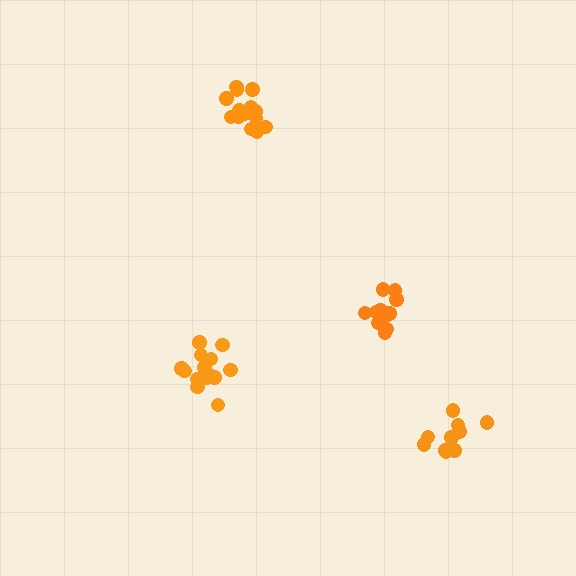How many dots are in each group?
Group 1: 14 dots, Group 2: 10 dots, Group 3: 12 dots, Group 4: 14 dots (50 total).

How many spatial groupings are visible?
There are 4 spatial groupings.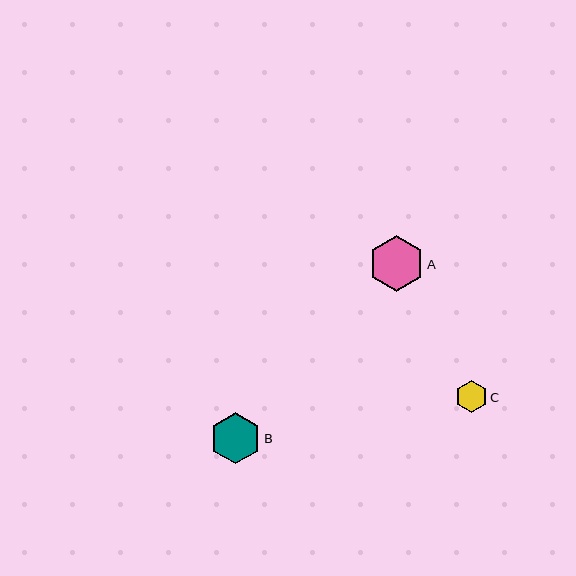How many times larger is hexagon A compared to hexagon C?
Hexagon A is approximately 1.7 times the size of hexagon C.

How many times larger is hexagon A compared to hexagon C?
Hexagon A is approximately 1.7 times the size of hexagon C.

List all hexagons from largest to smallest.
From largest to smallest: A, B, C.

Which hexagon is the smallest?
Hexagon C is the smallest with a size of approximately 32 pixels.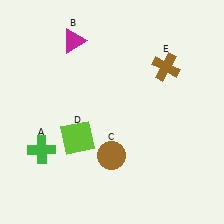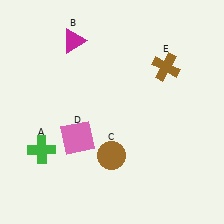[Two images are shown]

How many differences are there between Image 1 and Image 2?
There is 1 difference between the two images.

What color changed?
The square (D) changed from lime in Image 1 to pink in Image 2.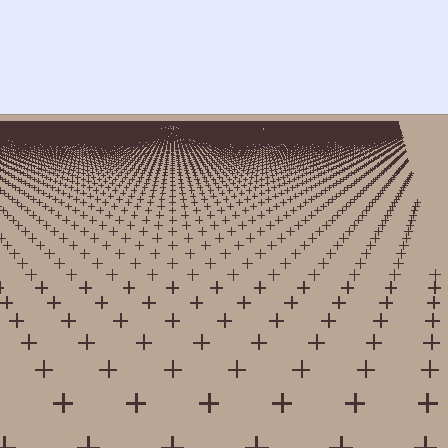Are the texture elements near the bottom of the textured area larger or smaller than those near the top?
Larger. Near the bottom, elements are closer to the viewer and appear at a bigger on-screen size.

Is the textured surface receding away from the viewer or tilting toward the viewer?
The surface is receding away from the viewer. Texture elements get smaller and denser toward the top.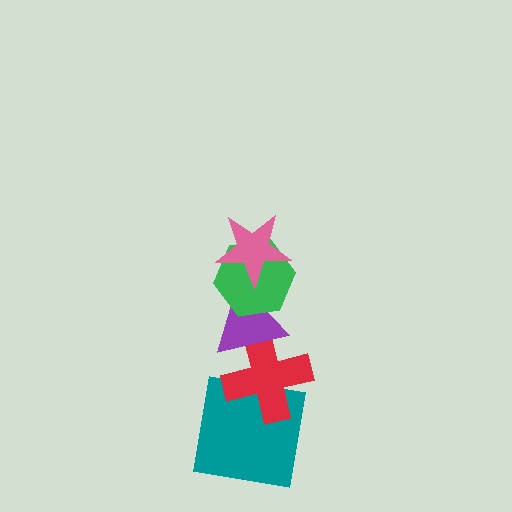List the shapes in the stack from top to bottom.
From top to bottom: the pink star, the green hexagon, the purple triangle, the red cross, the teal square.